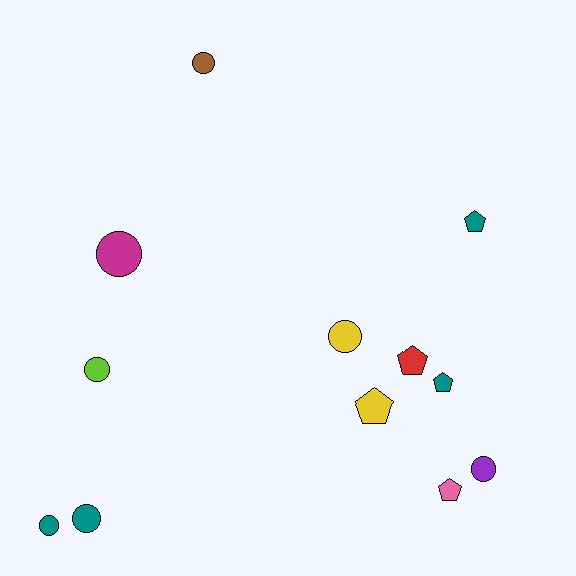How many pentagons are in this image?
There are 5 pentagons.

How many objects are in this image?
There are 12 objects.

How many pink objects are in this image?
There is 1 pink object.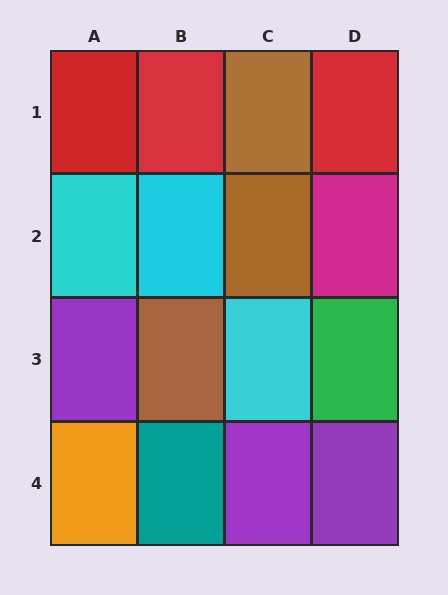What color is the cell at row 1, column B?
Red.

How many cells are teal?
1 cell is teal.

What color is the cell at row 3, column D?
Green.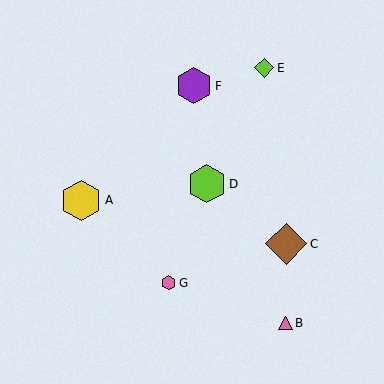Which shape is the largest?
The brown diamond (labeled C) is the largest.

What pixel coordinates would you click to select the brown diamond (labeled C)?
Click at (286, 244) to select the brown diamond C.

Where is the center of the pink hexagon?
The center of the pink hexagon is at (169, 283).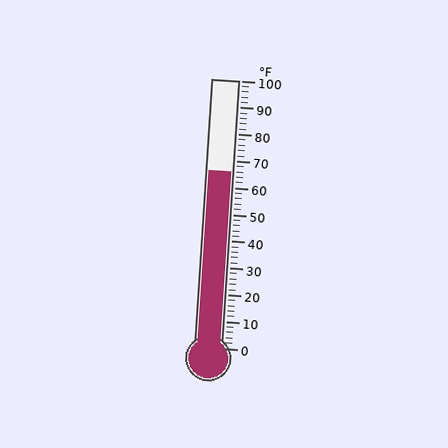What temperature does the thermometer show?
The thermometer shows approximately 66°F.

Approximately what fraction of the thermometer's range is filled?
The thermometer is filled to approximately 65% of its range.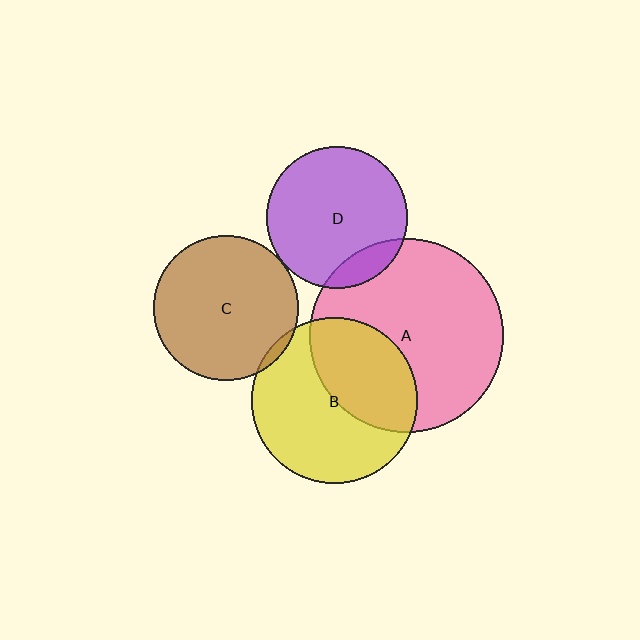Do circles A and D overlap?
Yes.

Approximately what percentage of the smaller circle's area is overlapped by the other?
Approximately 10%.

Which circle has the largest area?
Circle A (pink).